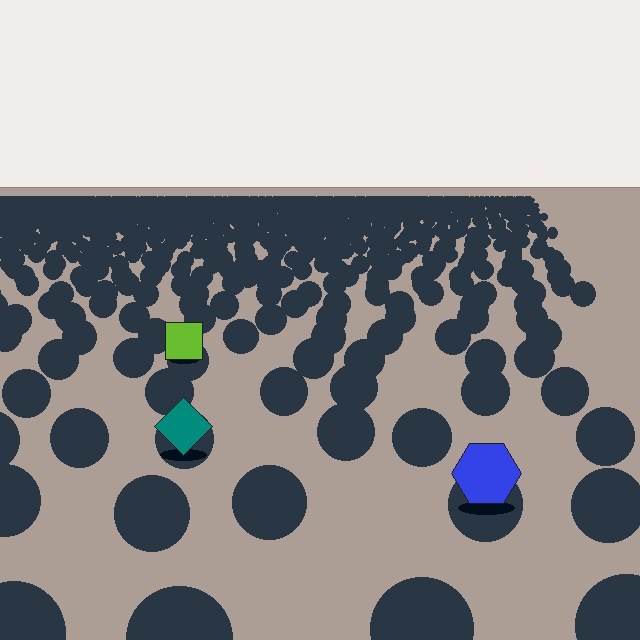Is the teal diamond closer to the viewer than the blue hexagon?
No. The blue hexagon is closer — you can tell from the texture gradient: the ground texture is coarser near it.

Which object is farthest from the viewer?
The lime square is farthest from the viewer. It appears smaller and the ground texture around it is denser.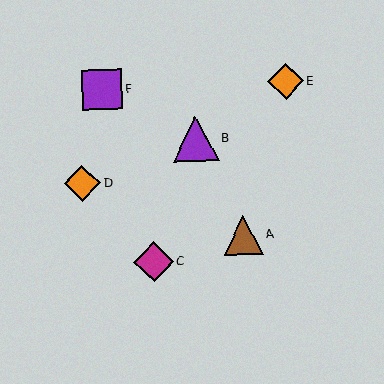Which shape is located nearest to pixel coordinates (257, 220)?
The brown triangle (labeled A) at (243, 235) is nearest to that location.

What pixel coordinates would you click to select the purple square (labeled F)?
Click at (102, 90) to select the purple square F.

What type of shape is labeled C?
Shape C is a magenta diamond.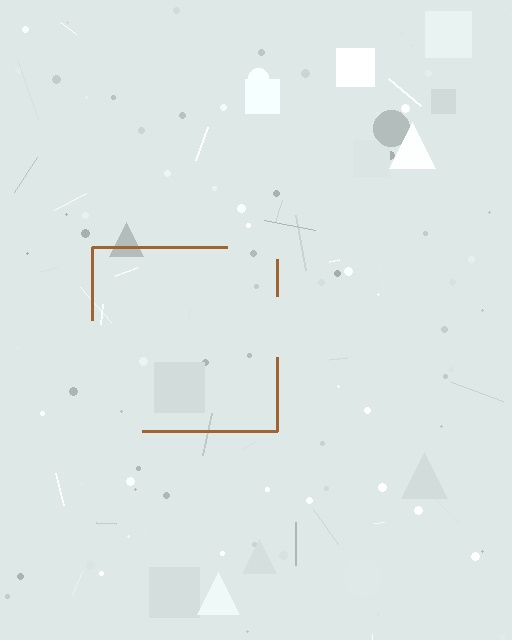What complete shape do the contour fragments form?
The contour fragments form a square.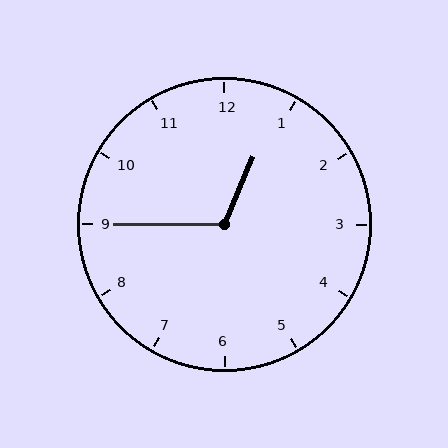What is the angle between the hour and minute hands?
Approximately 112 degrees.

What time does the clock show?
12:45.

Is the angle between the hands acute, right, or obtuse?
It is obtuse.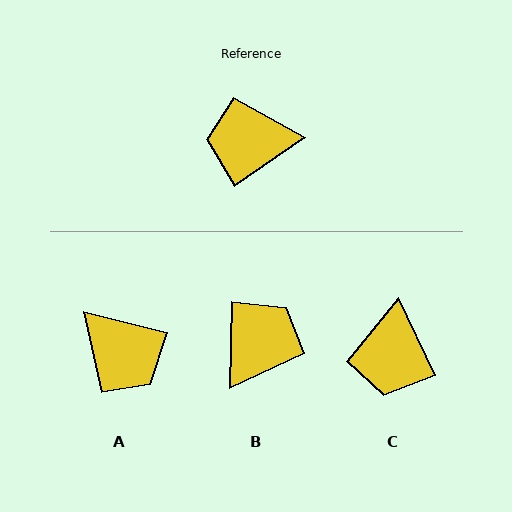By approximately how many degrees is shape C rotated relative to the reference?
Approximately 80 degrees counter-clockwise.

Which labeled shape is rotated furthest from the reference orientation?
A, about 132 degrees away.